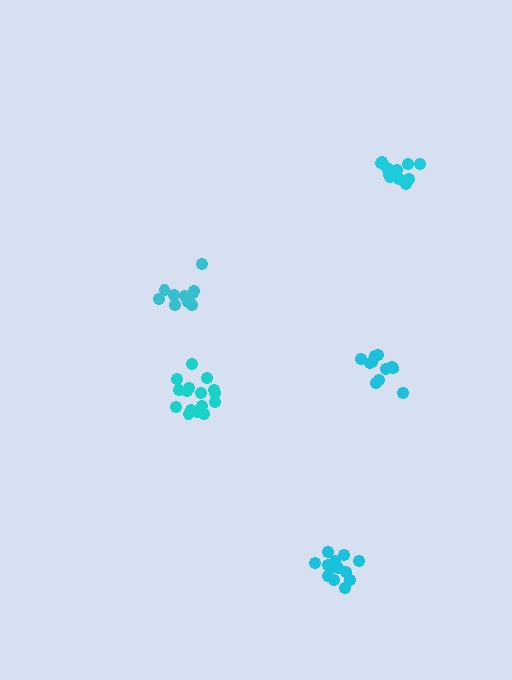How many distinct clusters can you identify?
There are 5 distinct clusters.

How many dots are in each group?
Group 1: 16 dots, Group 2: 13 dots, Group 3: 12 dots, Group 4: 11 dots, Group 5: 11 dots (63 total).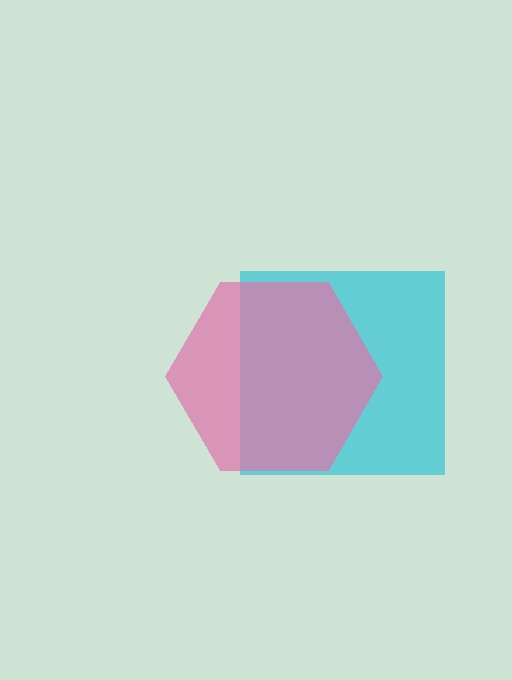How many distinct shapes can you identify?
There are 2 distinct shapes: a cyan square, a pink hexagon.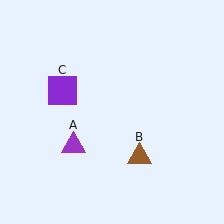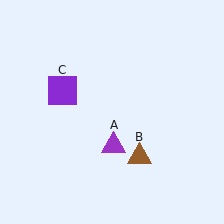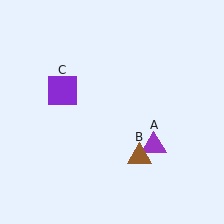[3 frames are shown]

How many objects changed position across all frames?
1 object changed position: purple triangle (object A).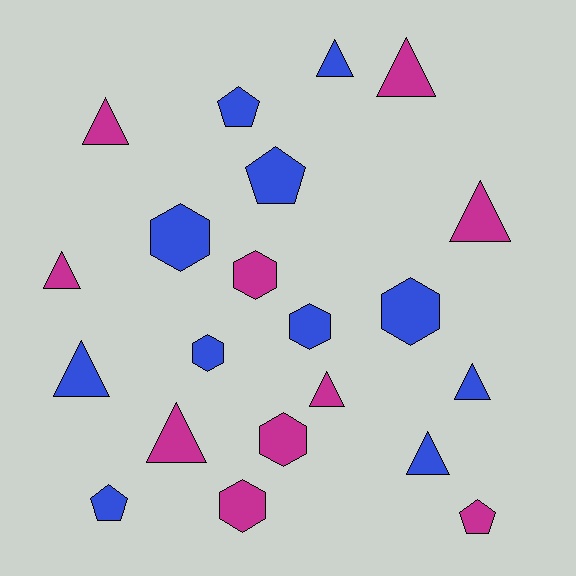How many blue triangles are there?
There are 4 blue triangles.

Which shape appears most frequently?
Triangle, with 10 objects.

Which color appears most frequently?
Blue, with 11 objects.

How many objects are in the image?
There are 21 objects.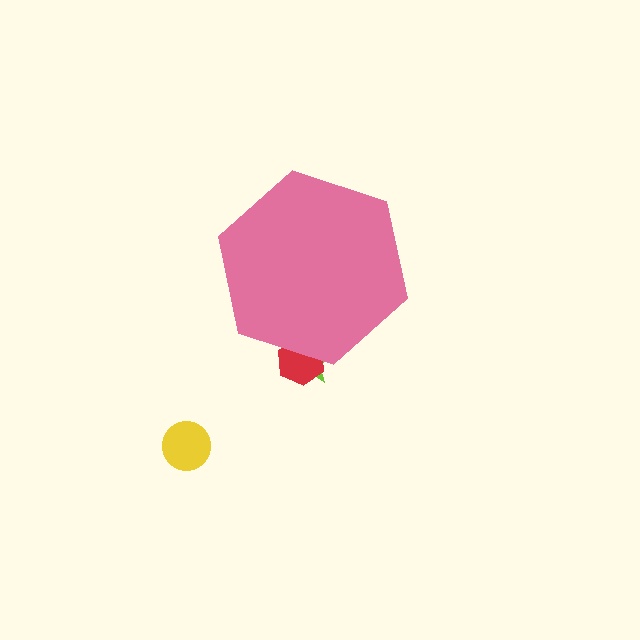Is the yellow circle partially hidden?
No, the yellow circle is fully visible.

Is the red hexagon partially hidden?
Yes, the red hexagon is partially hidden behind the pink hexagon.